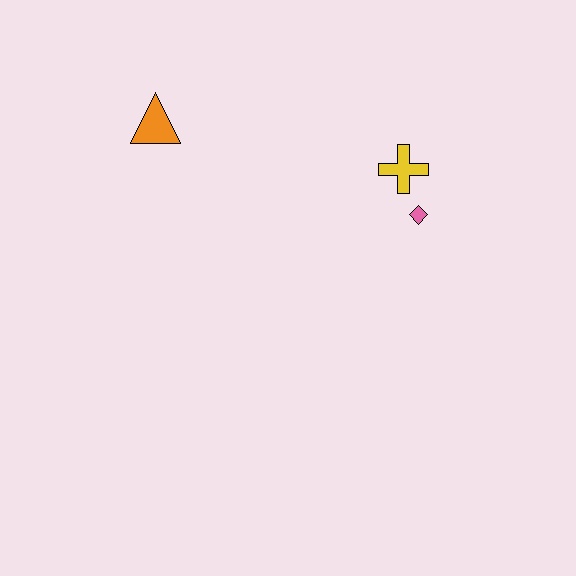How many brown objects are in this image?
There are no brown objects.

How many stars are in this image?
There are no stars.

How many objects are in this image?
There are 3 objects.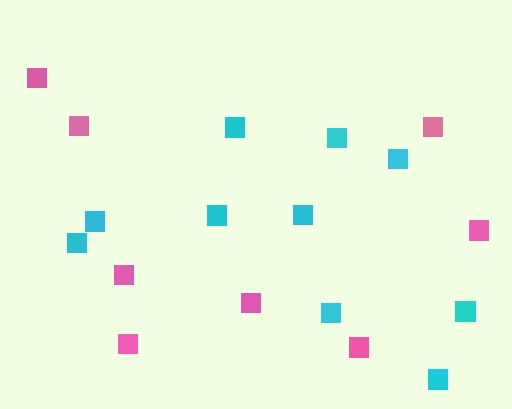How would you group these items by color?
There are 2 groups: one group of cyan squares (10) and one group of pink squares (8).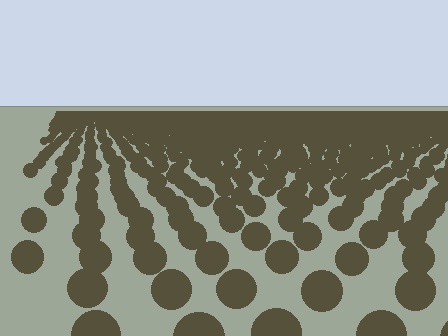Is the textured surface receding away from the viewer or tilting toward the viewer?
The surface is receding away from the viewer. Texture elements get smaller and denser toward the top.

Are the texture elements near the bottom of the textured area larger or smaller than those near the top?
Larger. Near the bottom, elements are closer to the viewer and appear at a bigger on-screen size.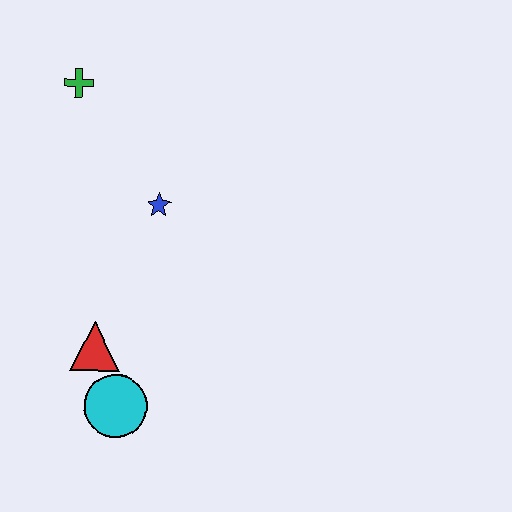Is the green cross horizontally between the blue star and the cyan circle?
No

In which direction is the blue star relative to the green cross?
The blue star is below the green cross.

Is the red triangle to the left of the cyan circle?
Yes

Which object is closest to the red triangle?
The cyan circle is closest to the red triangle.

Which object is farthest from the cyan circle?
The green cross is farthest from the cyan circle.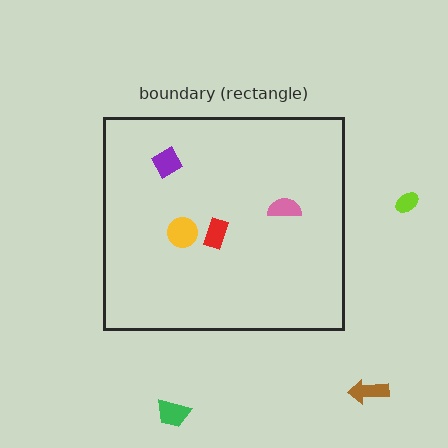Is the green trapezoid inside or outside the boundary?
Outside.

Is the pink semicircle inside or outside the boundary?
Inside.